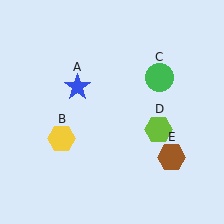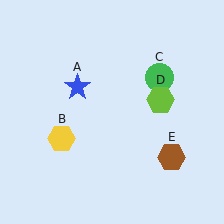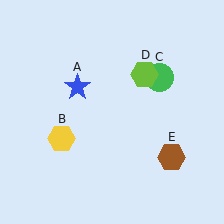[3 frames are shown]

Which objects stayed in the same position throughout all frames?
Blue star (object A) and yellow hexagon (object B) and green circle (object C) and brown hexagon (object E) remained stationary.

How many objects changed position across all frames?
1 object changed position: lime hexagon (object D).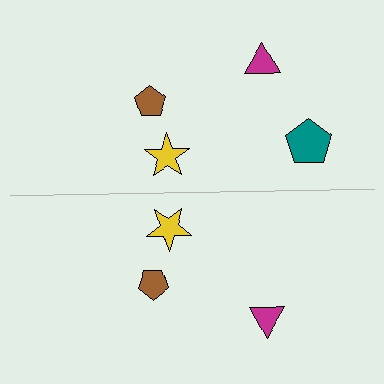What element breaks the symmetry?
A teal pentagon is missing from the bottom side.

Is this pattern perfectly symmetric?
No, the pattern is not perfectly symmetric. A teal pentagon is missing from the bottom side.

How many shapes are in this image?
There are 7 shapes in this image.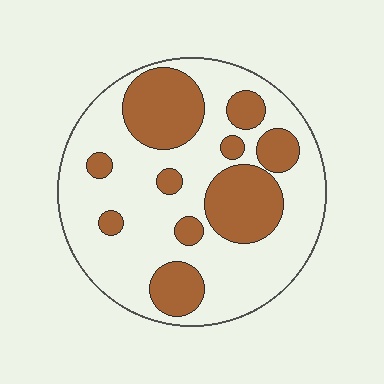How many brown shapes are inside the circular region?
10.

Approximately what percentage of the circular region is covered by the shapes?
Approximately 30%.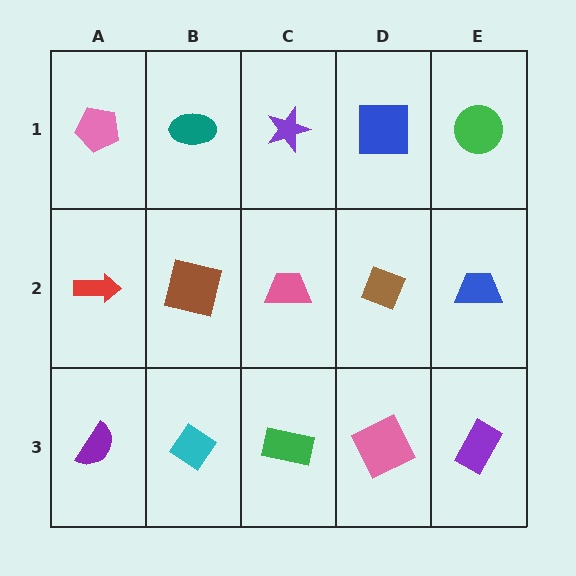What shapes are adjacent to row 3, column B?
A brown square (row 2, column B), a purple semicircle (row 3, column A), a green rectangle (row 3, column C).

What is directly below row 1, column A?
A red arrow.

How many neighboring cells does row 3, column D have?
3.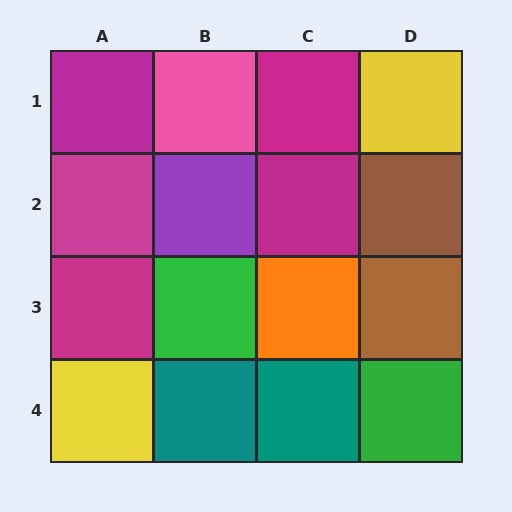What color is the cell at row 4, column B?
Teal.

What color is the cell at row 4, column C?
Teal.